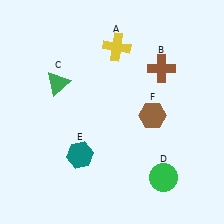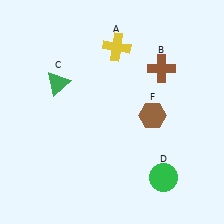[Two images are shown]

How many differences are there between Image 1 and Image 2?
There is 1 difference between the two images.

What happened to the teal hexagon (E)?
The teal hexagon (E) was removed in Image 2. It was in the bottom-left area of Image 1.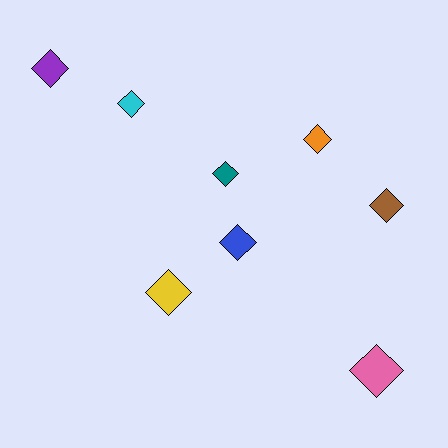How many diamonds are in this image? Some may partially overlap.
There are 8 diamonds.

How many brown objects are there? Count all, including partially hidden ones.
There is 1 brown object.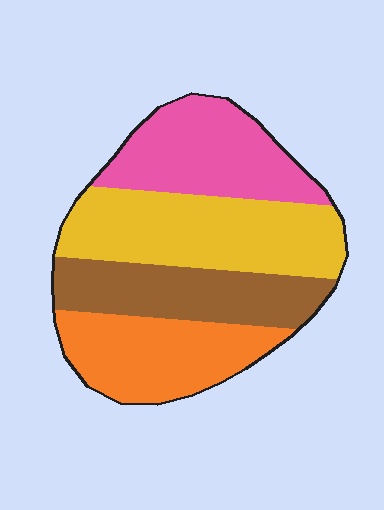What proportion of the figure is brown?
Brown takes up less than a quarter of the figure.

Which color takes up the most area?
Yellow, at roughly 30%.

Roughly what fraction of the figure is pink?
Pink covers 24% of the figure.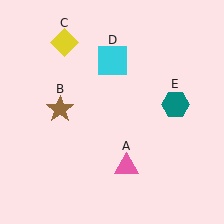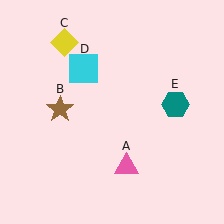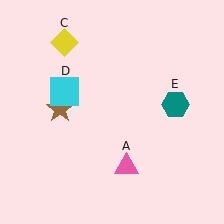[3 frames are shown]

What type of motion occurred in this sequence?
The cyan square (object D) rotated counterclockwise around the center of the scene.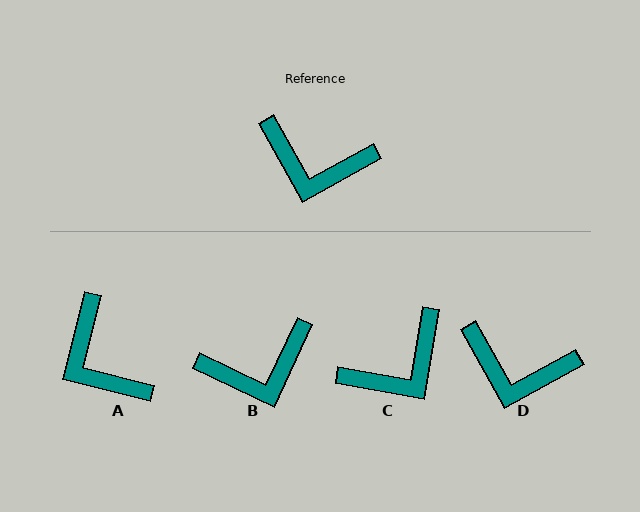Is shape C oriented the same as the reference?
No, it is off by about 51 degrees.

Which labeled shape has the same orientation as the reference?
D.